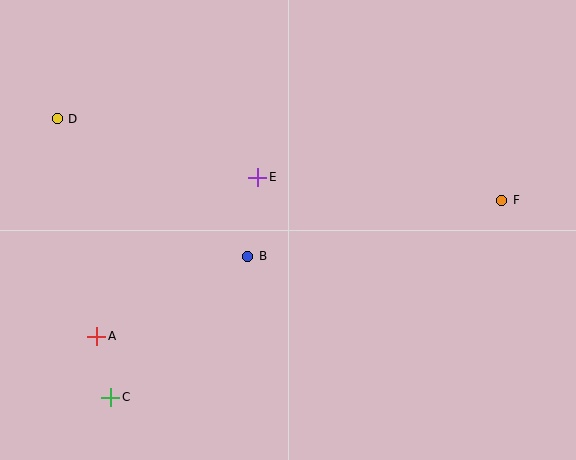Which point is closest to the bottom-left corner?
Point C is closest to the bottom-left corner.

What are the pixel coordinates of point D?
Point D is at (57, 119).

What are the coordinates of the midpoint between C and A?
The midpoint between C and A is at (104, 367).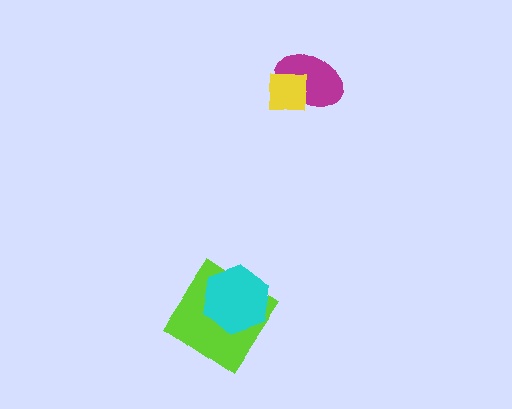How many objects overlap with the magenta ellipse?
1 object overlaps with the magenta ellipse.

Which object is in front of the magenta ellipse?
The yellow square is in front of the magenta ellipse.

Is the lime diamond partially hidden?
Yes, it is partially covered by another shape.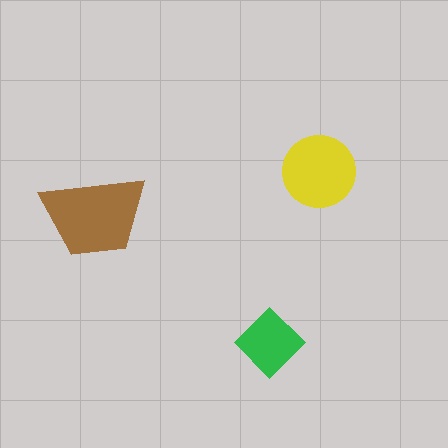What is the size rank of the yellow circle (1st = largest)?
2nd.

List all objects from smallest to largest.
The green diamond, the yellow circle, the brown trapezoid.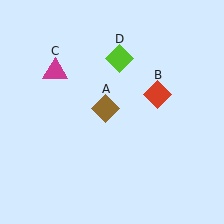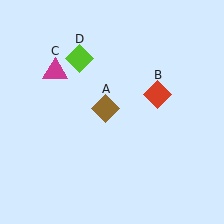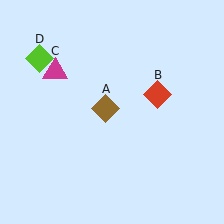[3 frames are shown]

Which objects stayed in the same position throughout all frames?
Brown diamond (object A) and red diamond (object B) and magenta triangle (object C) remained stationary.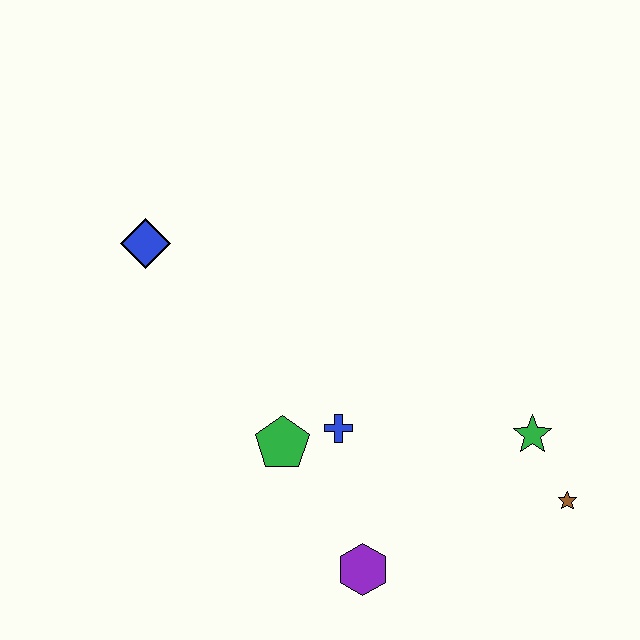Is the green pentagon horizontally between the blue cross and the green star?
No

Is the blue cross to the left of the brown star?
Yes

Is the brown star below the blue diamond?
Yes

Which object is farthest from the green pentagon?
The brown star is farthest from the green pentagon.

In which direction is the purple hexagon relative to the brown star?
The purple hexagon is to the left of the brown star.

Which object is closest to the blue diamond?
The green pentagon is closest to the blue diamond.